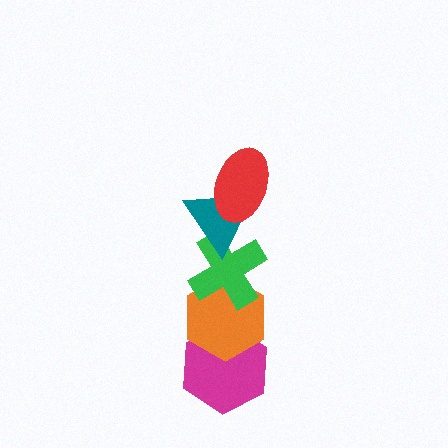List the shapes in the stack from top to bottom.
From top to bottom: the red ellipse, the teal triangle, the green cross, the orange hexagon, the magenta hexagon.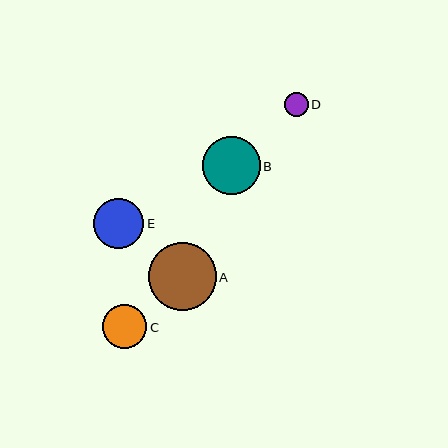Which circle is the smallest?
Circle D is the smallest with a size of approximately 24 pixels.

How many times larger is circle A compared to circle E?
Circle A is approximately 1.4 times the size of circle E.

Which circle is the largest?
Circle A is the largest with a size of approximately 68 pixels.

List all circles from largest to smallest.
From largest to smallest: A, B, E, C, D.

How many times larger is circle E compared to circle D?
Circle E is approximately 2.1 times the size of circle D.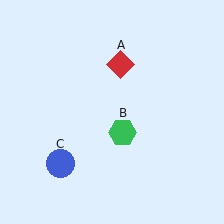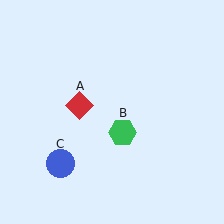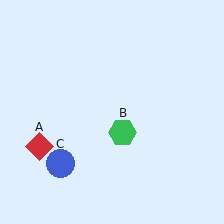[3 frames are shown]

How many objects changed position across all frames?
1 object changed position: red diamond (object A).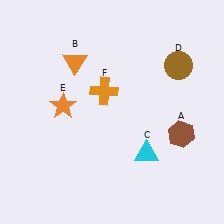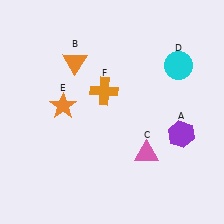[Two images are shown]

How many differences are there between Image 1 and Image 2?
There are 3 differences between the two images.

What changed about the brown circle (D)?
In Image 1, D is brown. In Image 2, it changed to cyan.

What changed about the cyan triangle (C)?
In Image 1, C is cyan. In Image 2, it changed to pink.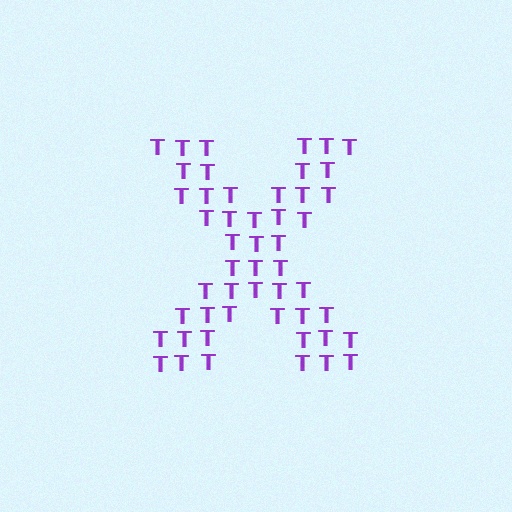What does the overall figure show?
The overall figure shows the letter X.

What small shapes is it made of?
It is made of small letter T's.